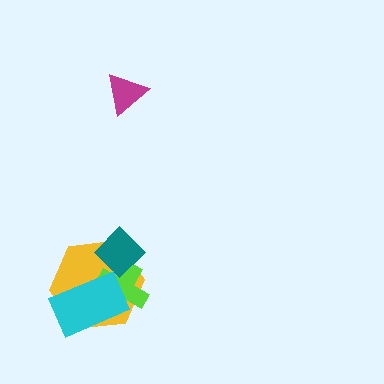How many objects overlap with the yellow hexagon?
3 objects overlap with the yellow hexagon.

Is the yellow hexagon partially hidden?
Yes, it is partially covered by another shape.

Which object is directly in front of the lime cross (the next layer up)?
The teal diamond is directly in front of the lime cross.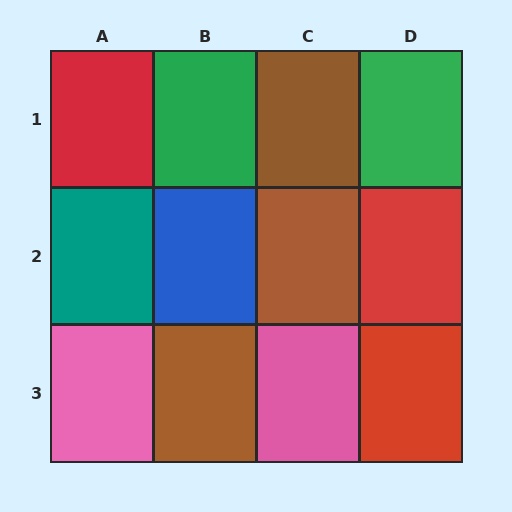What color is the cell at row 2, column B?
Blue.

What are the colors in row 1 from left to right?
Red, green, brown, green.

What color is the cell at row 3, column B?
Brown.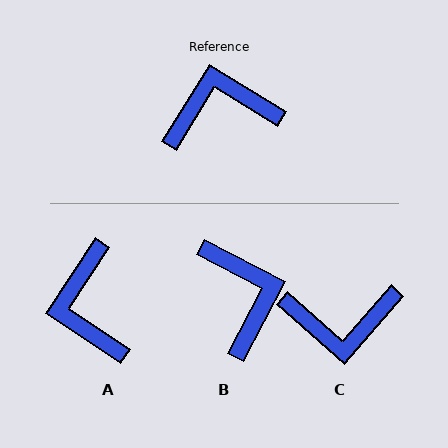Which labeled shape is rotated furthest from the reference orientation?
C, about 171 degrees away.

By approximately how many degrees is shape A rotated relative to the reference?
Approximately 88 degrees counter-clockwise.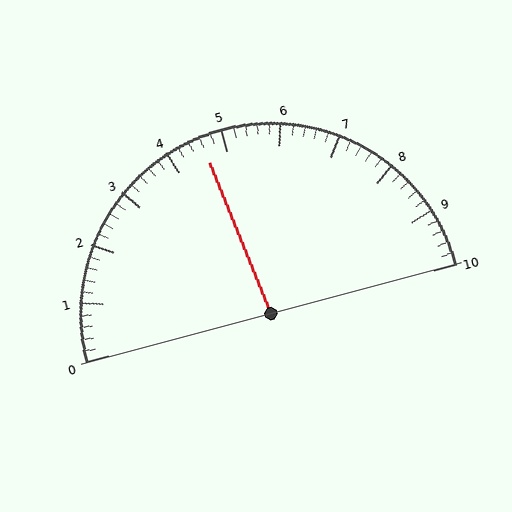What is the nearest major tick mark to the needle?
The nearest major tick mark is 5.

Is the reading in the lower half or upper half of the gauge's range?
The reading is in the lower half of the range (0 to 10).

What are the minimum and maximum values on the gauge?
The gauge ranges from 0 to 10.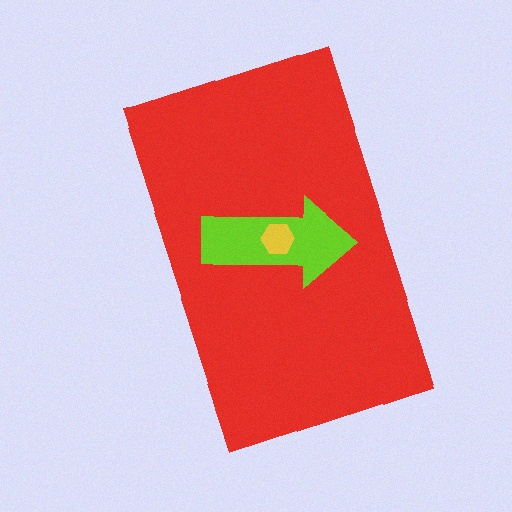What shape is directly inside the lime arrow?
The yellow hexagon.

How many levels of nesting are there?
3.